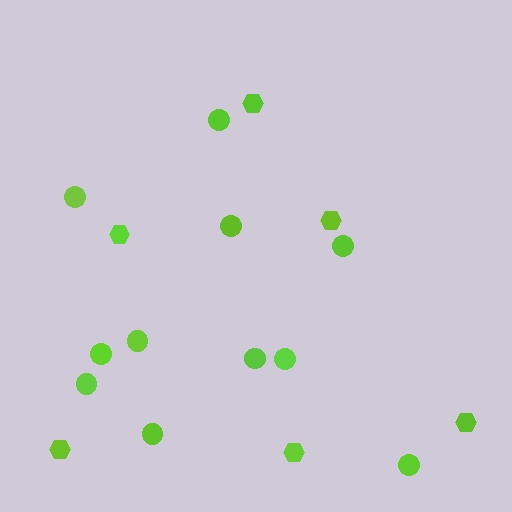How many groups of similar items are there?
There are 2 groups: one group of hexagons (6) and one group of circles (11).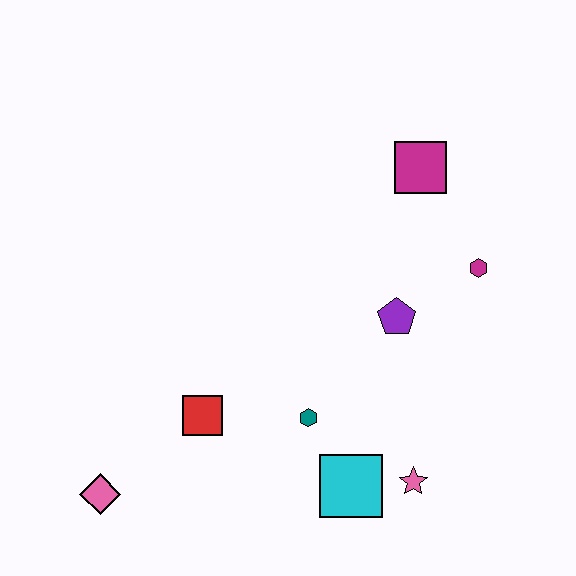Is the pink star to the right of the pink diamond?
Yes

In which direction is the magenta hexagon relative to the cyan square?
The magenta hexagon is above the cyan square.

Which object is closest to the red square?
The teal hexagon is closest to the red square.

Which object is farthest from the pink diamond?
The magenta square is farthest from the pink diamond.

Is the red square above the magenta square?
No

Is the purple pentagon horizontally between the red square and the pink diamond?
No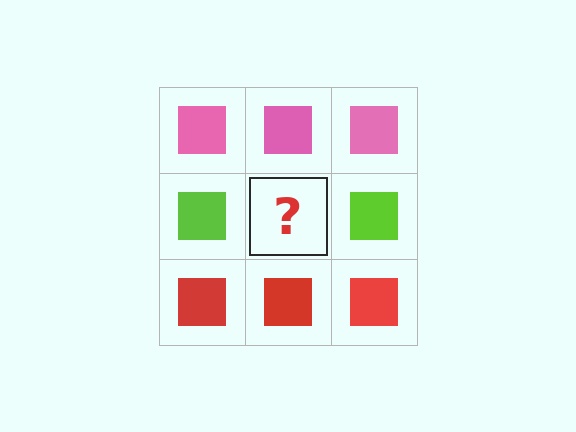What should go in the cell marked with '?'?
The missing cell should contain a lime square.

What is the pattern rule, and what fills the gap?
The rule is that each row has a consistent color. The gap should be filled with a lime square.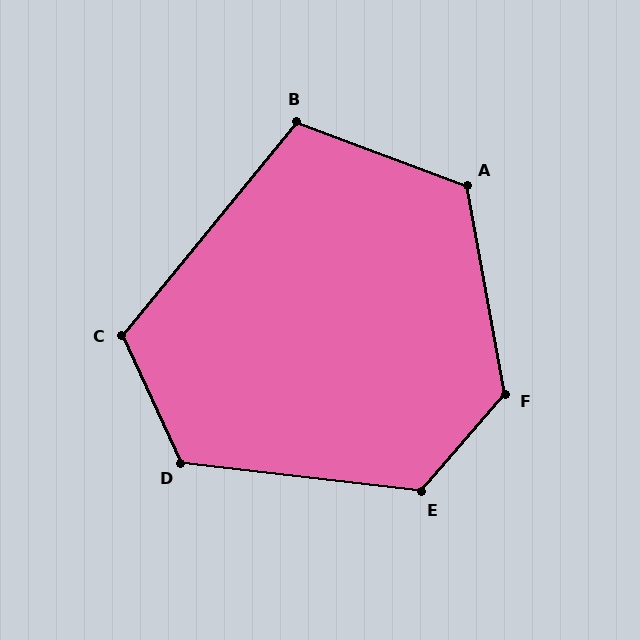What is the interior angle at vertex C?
Approximately 115 degrees (obtuse).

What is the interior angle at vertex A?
Approximately 121 degrees (obtuse).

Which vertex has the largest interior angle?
F, at approximately 129 degrees.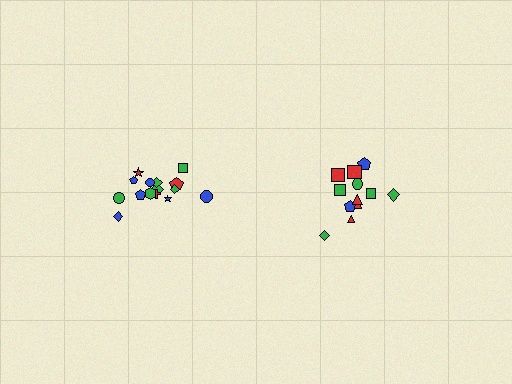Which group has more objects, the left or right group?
The left group.